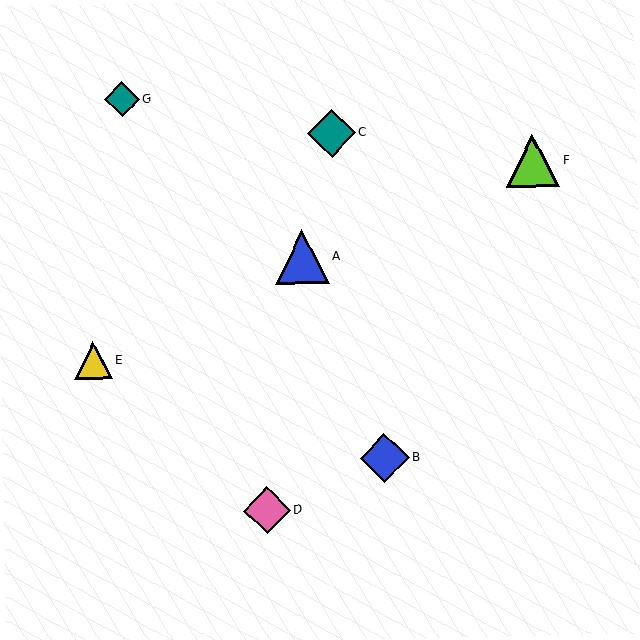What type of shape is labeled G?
Shape G is a teal diamond.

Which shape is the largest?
The blue triangle (labeled A) is the largest.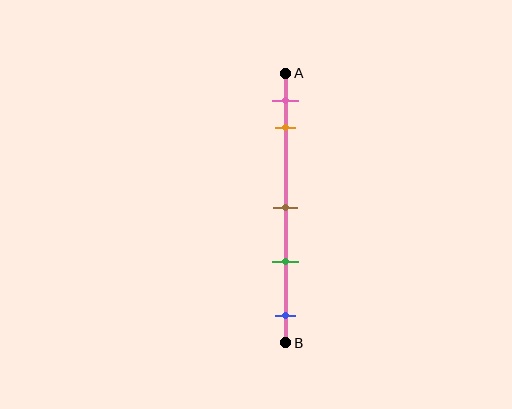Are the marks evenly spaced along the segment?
No, the marks are not evenly spaced.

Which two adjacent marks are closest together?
The pink and orange marks are the closest adjacent pair.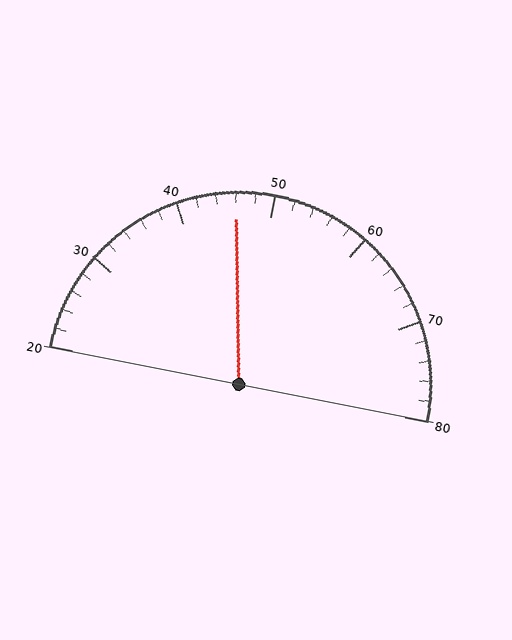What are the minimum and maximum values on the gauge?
The gauge ranges from 20 to 80.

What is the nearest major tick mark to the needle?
The nearest major tick mark is 50.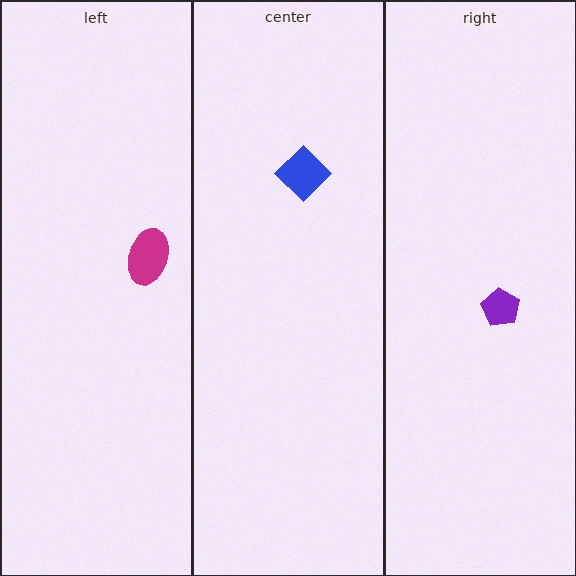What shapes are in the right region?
The purple pentagon.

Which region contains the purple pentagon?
The right region.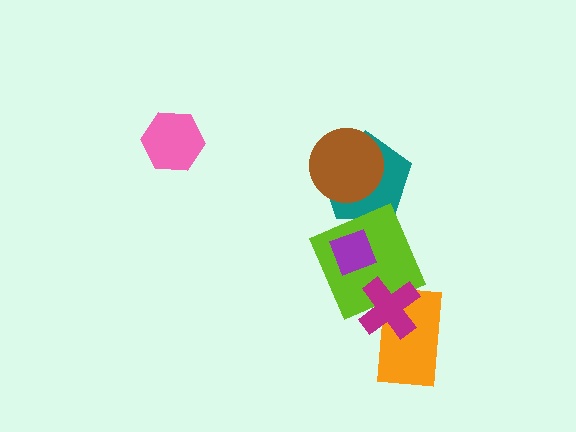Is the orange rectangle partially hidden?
Yes, it is partially covered by another shape.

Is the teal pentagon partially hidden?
Yes, it is partially covered by another shape.